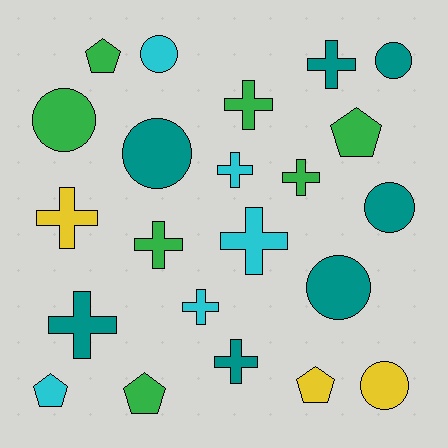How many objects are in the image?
There are 22 objects.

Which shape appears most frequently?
Cross, with 10 objects.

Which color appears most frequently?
Green, with 7 objects.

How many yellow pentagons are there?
There is 1 yellow pentagon.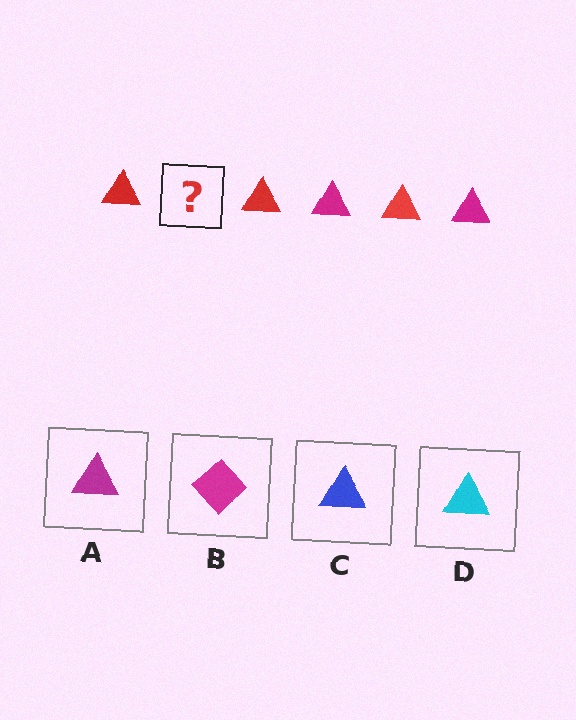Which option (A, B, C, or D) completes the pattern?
A.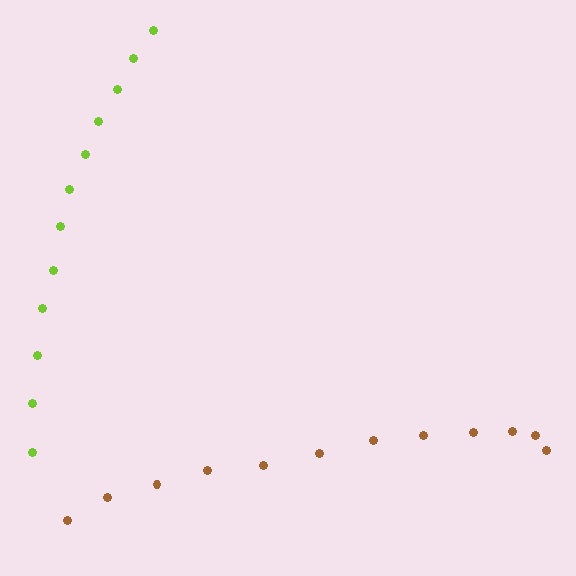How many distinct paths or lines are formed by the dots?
There are 2 distinct paths.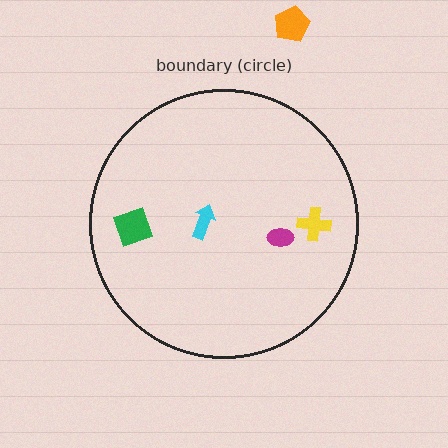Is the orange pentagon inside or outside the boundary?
Outside.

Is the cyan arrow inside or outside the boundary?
Inside.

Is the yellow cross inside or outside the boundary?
Inside.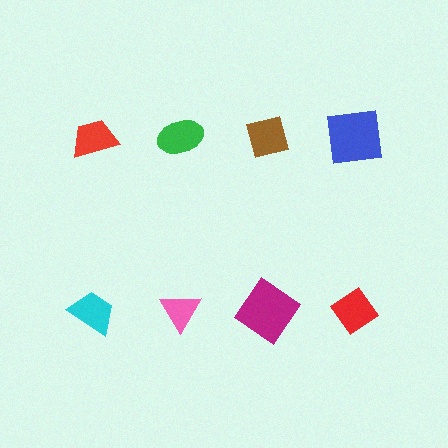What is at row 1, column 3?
A brown square.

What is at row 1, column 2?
A green ellipse.